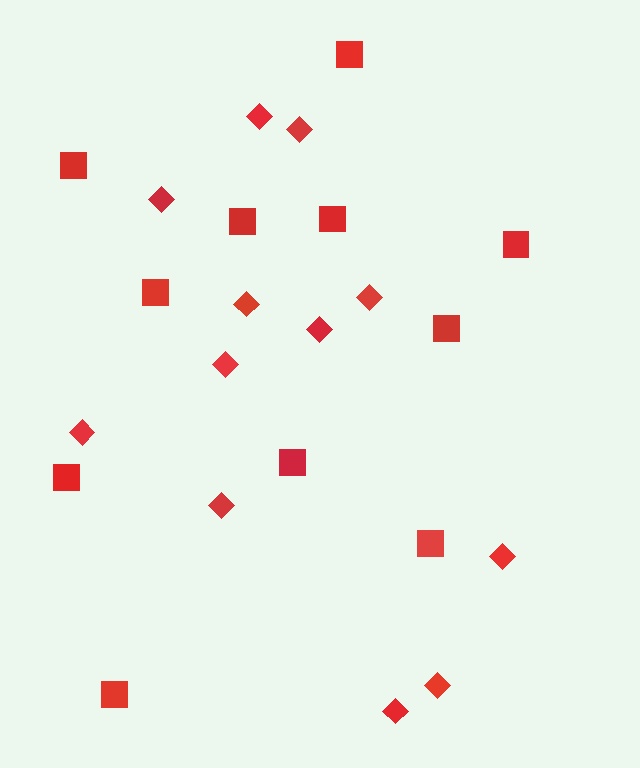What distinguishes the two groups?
There are 2 groups: one group of squares (11) and one group of diamonds (12).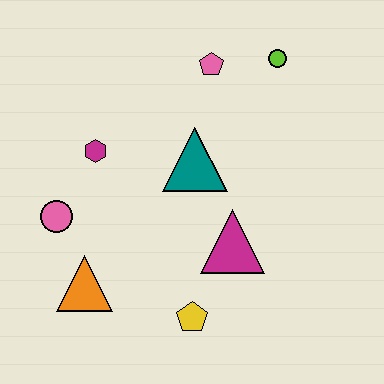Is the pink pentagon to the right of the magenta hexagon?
Yes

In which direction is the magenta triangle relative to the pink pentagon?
The magenta triangle is below the pink pentagon.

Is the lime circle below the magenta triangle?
No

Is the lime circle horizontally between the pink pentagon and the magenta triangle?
No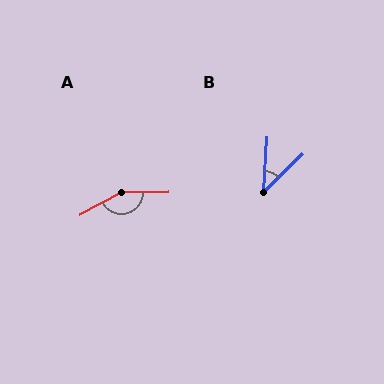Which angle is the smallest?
B, at approximately 42 degrees.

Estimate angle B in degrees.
Approximately 42 degrees.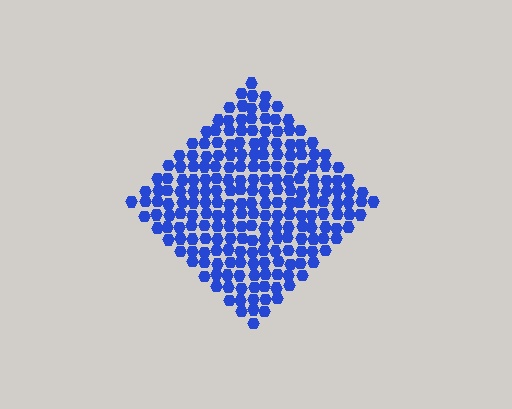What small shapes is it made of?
It is made of small hexagons.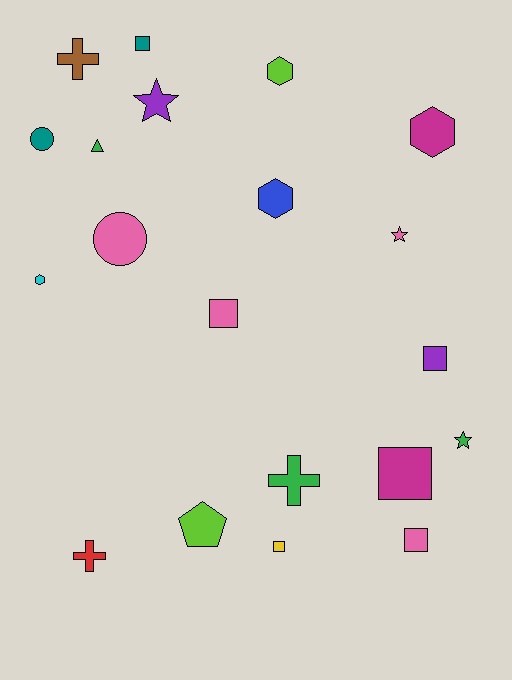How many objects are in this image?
There are 20 objects.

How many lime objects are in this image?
There are 2 lime objects.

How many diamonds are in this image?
There are no diamonds.